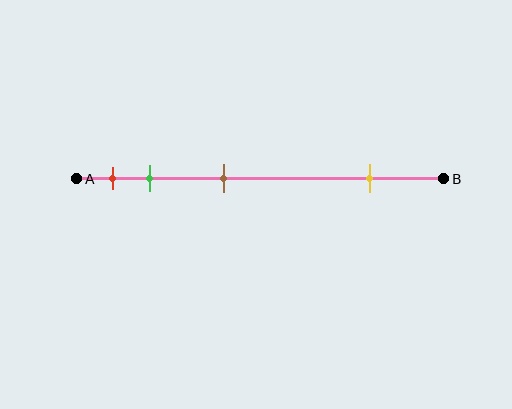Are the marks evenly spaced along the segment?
No, the marks are not evenly spaced.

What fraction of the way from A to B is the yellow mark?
The yellow mark is approximately 80% (0.8) of the way from A to B.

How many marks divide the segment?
There are 4 marks dividing the segment.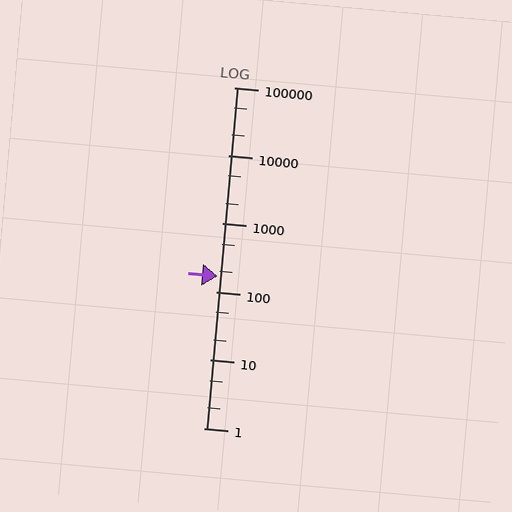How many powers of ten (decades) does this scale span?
The scale spans 5 decades, from 1 to 100000.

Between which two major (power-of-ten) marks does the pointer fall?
The pointer is between 100 and 1000.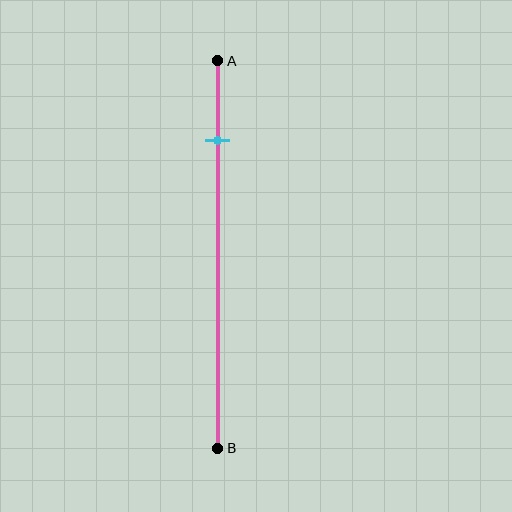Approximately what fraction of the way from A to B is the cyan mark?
The cyan mark is approximately 20% of the way from A to B.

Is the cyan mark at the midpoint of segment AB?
No, the mark is at about 20% from A, not at the 50% midpoint.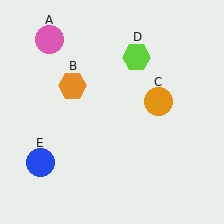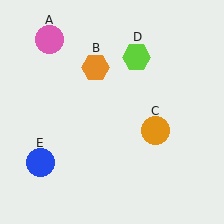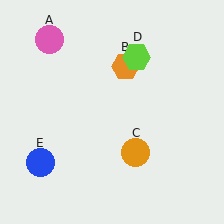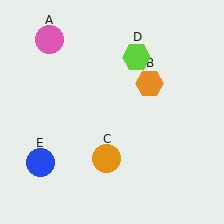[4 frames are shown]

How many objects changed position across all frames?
2 objects changed position: orange hexagon (object B), orange circle (object C).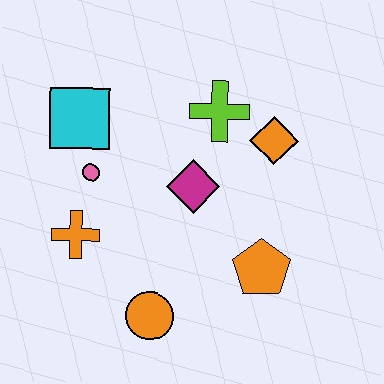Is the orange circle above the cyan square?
No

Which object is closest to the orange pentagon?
The magenta diamond is closest to the orange pentagon.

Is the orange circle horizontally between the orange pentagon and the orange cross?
Yes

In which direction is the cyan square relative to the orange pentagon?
The cyan square is to the left of the orange pentagon.